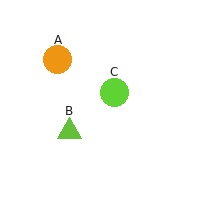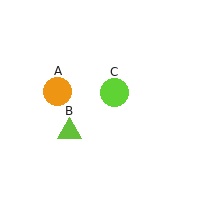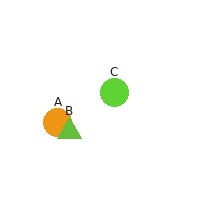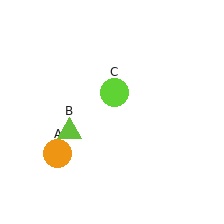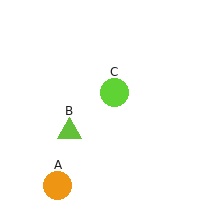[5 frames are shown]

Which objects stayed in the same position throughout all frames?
Lime triangle (object B) and lime circle (object C) remained stationary.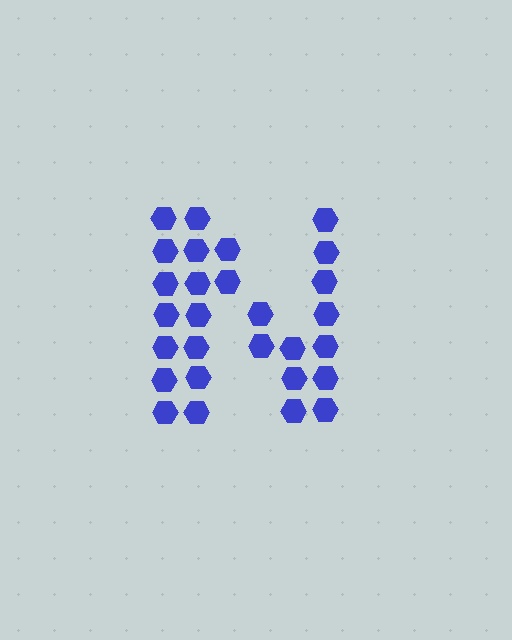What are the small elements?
The small elements are hexagons.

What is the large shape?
The large shape is the letter N.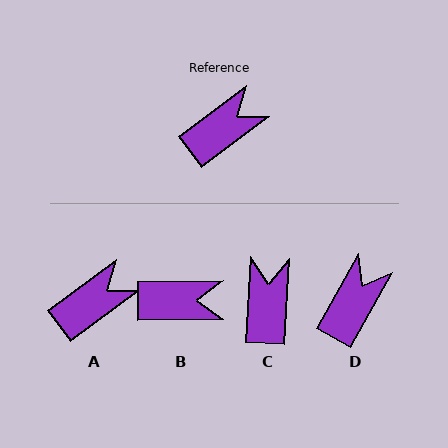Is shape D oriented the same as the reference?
No, it is off by about 24 degrees.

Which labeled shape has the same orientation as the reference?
A.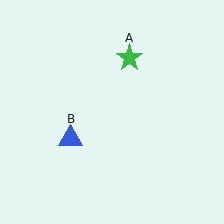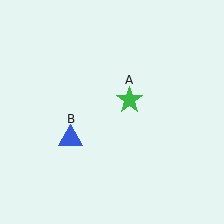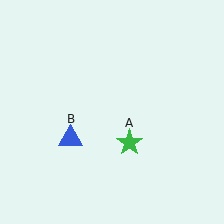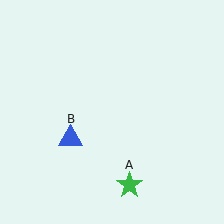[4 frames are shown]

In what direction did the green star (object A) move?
The green star (object A) moved down.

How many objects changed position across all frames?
1 object changed position: green star (object A).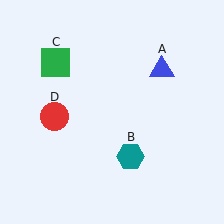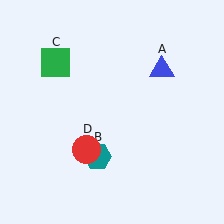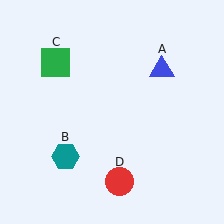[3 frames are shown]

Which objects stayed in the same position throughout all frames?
Blue triangle (object A) and green square (object C) remained stationary.